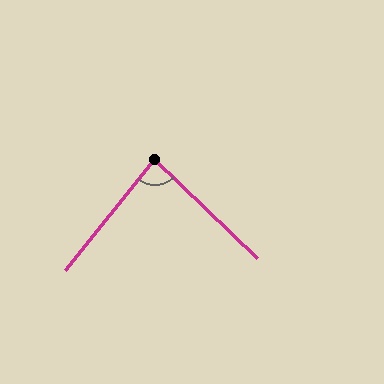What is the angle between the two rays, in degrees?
Approximately 85 degrees.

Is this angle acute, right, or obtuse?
It is acute.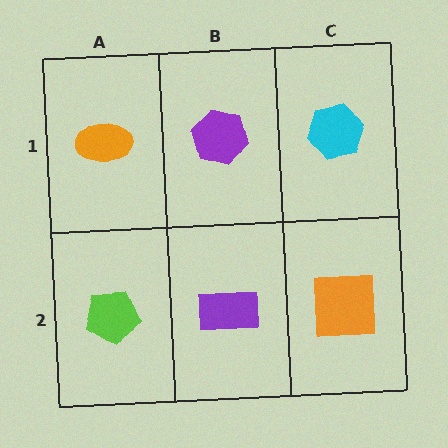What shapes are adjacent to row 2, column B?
A purple hexagon (row 1, column B), a lime pentagon (row 2, column A), an orange square (row 2, column C).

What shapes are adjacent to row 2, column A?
An orange ellipse (row 1, column A), a purple rectangle (row 2, column B).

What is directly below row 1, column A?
A lime pentagon.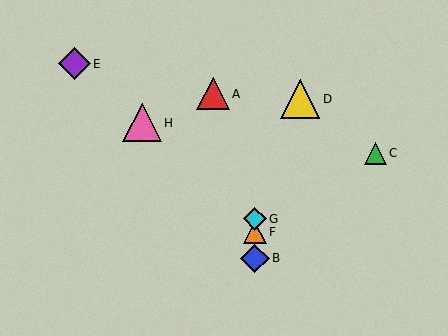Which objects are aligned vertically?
Objects B, F, G are aligned vertically.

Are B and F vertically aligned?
Yes, both are at x≈255.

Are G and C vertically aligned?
No, G is at x≈255 and C is at x≈375.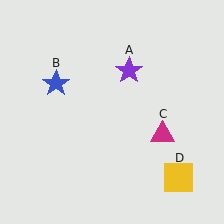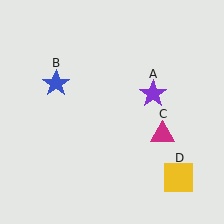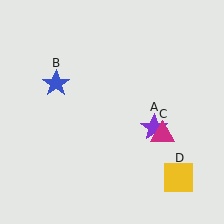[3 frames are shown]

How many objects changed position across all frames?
1 object changed position: purple star (object A).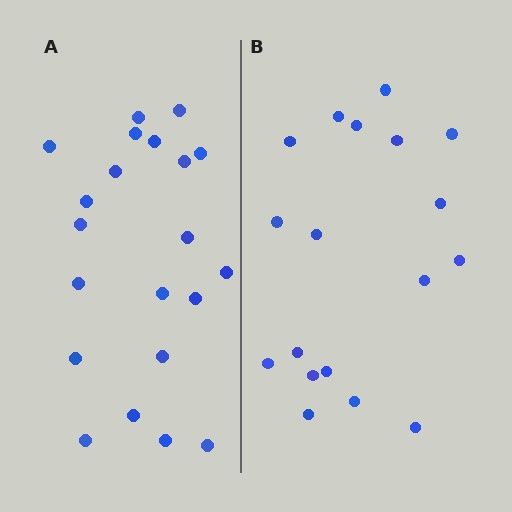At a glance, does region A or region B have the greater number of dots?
Region A (the left region) has more dots.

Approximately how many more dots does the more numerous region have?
Region A has just a few more — roughly 2 or 3 more dots than region B.